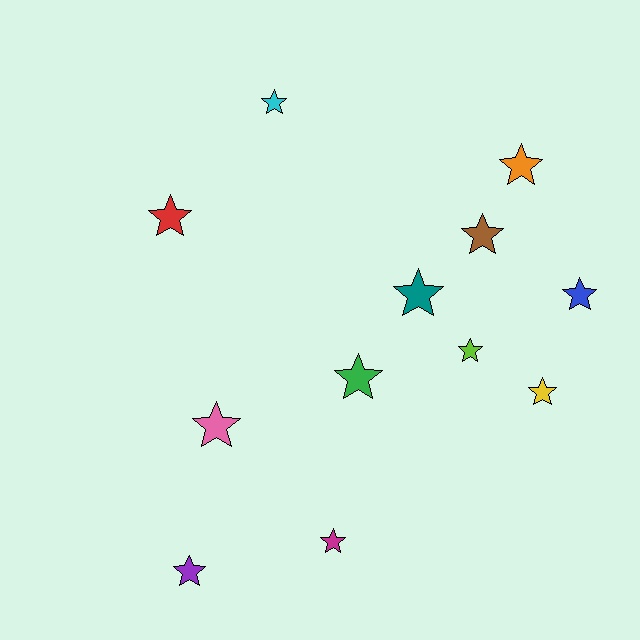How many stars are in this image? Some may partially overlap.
There are 12 stars.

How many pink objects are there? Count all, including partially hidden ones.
There is 1 pink object.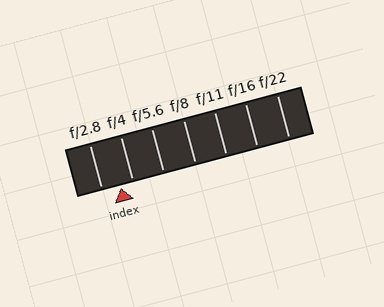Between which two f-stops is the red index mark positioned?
The index mark is between f/2.8 and f/4.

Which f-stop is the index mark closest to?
The index mark is closest to f/4.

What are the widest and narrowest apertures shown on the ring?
The widest aperture shown is f/2.8 and the narrowest is f/22.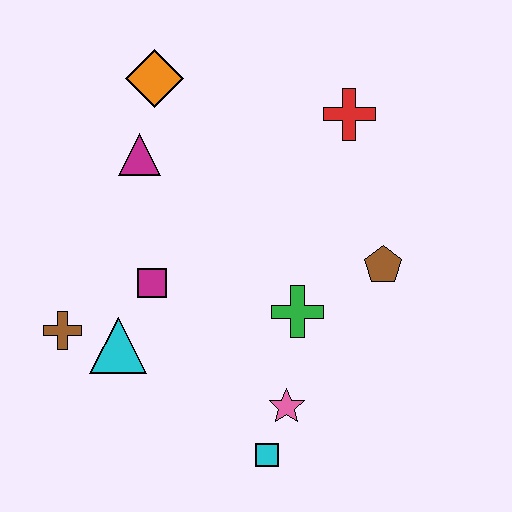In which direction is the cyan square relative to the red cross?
The cyan square is below the red cross.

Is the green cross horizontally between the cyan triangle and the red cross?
Yes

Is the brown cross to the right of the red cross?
No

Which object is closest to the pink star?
The cyan square is closest to the pink star.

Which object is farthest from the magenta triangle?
The cyan square is farthest from the magenta triangle.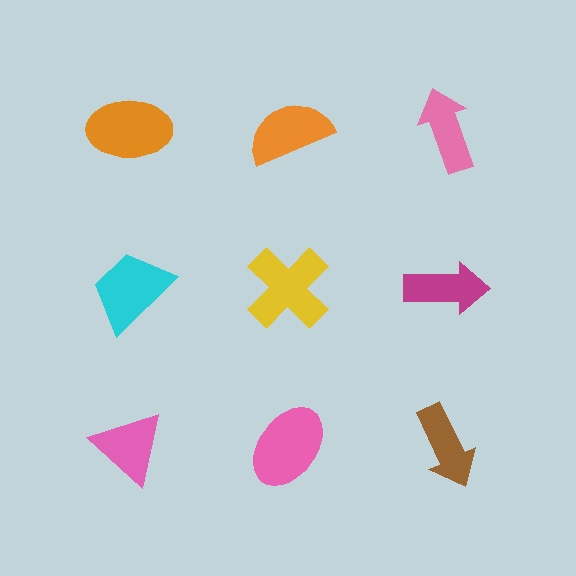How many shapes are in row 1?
3 shapes.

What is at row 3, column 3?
A brown arrow.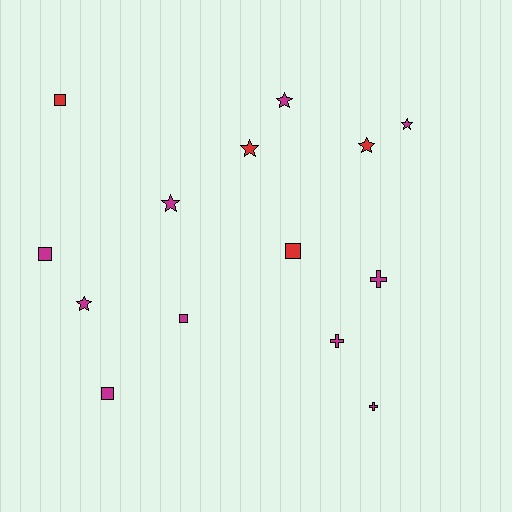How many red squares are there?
There are 2 red squares.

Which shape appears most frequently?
Star, with 6 objects.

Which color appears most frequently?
Magenta, with 10 objects.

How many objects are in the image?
There are 14 objects.